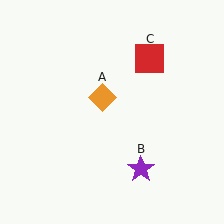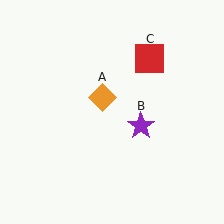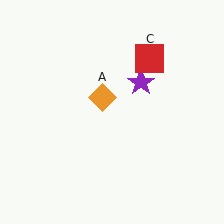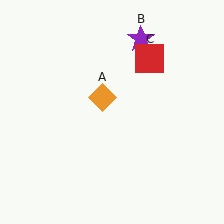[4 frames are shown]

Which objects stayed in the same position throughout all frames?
Orange diamond (object A) and red square (object C) remained stationary.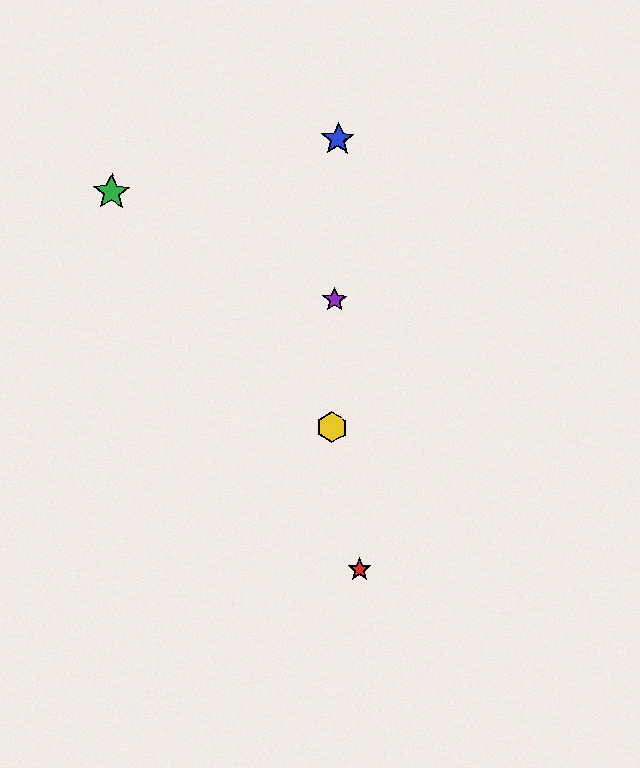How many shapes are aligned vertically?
3 shapes (the blue star, the yellow hexagon, the purple star) are aligned vertically.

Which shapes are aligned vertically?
The blue star, the yellow hexagon, the purple star are aligned vertically.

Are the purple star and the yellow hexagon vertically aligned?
Yes, both are at x≈335.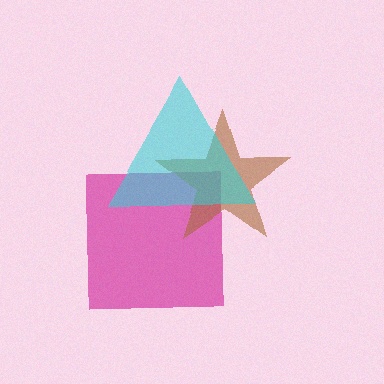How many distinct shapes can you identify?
There are 3 distinct shapes: a magenta square, a brown star, a cyan triangle.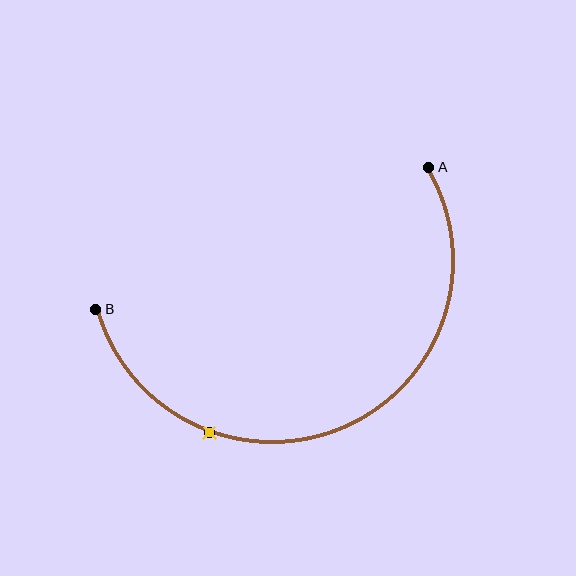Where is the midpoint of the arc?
The arc midpoint is the point on the curve farthest from the straight line joining A and B. It sits below that line.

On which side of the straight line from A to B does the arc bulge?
The arc bulges below the straight line connecting A and B.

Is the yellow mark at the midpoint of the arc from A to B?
No. The yellow mark lies on the arc but is closer to endpoint B. The arc midpoint would be at the point on the curve equidistant along the arc from both A and B.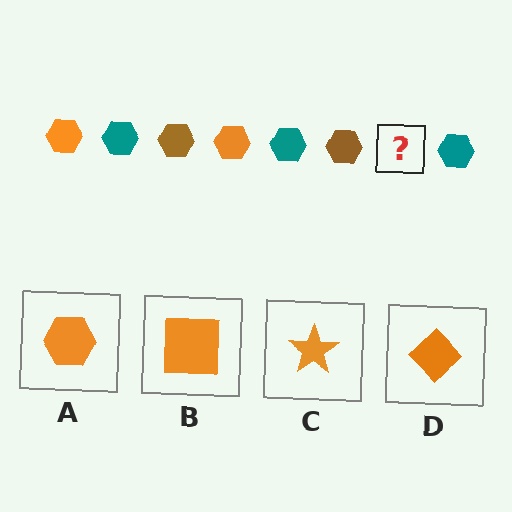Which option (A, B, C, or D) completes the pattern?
A.